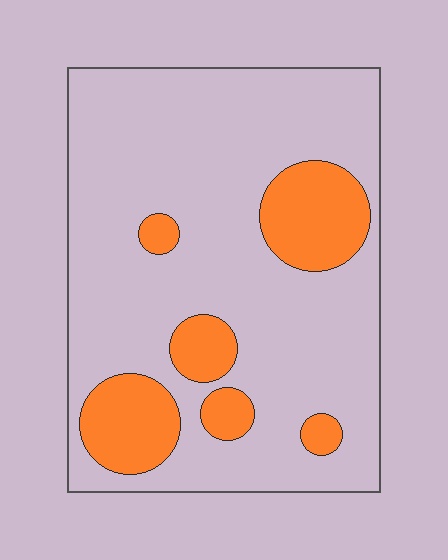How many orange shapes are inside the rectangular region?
6.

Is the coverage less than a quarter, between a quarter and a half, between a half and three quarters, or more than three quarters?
Less than a quarter.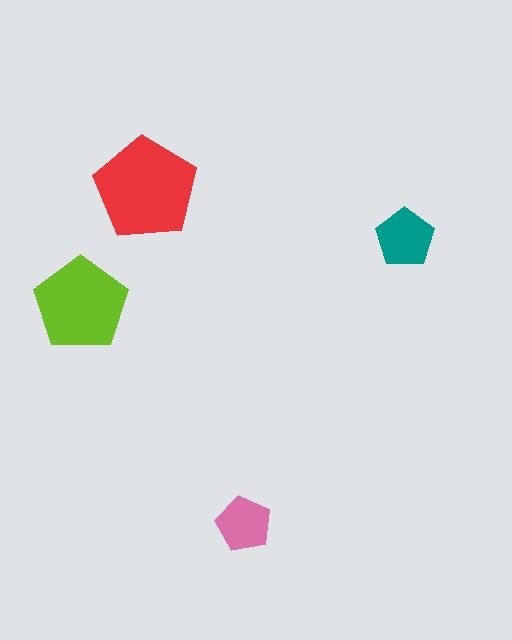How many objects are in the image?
There are 4 objects in the image.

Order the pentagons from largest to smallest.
the red one, the lime one, the teal one, the pink one.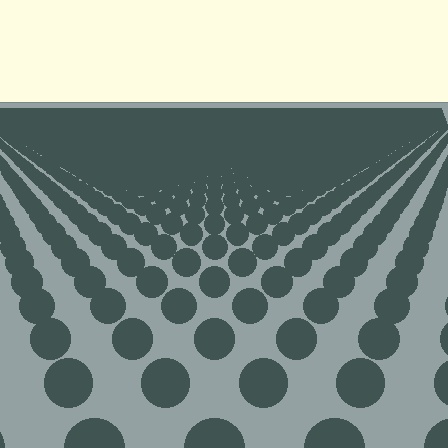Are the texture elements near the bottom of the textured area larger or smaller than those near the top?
Larger. Near the bottom, elements are closer to the viewer and appear at a bigger on-screen size.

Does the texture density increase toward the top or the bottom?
Density increases toward the top.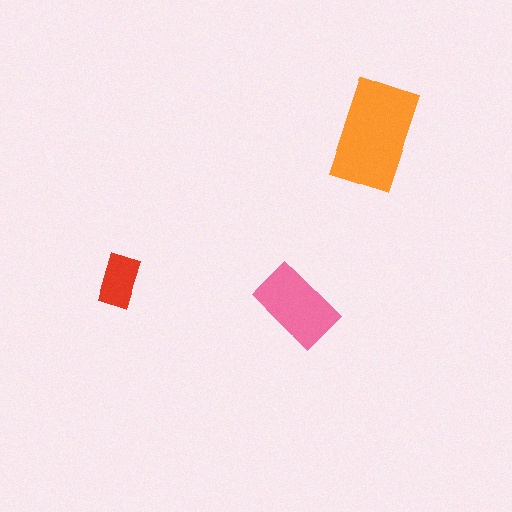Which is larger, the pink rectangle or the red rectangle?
The pink one.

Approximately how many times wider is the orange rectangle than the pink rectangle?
About 1.5 times wider.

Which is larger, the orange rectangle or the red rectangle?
The orange one.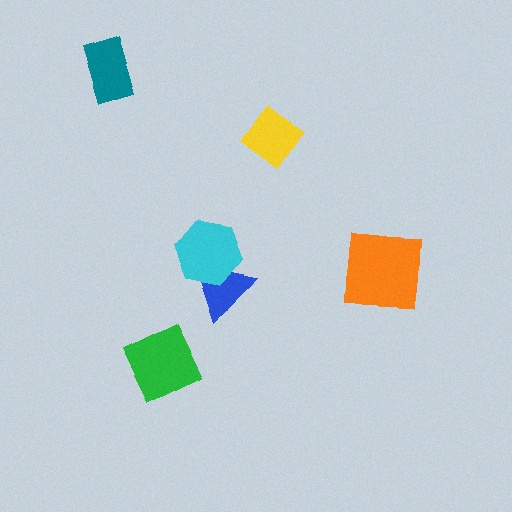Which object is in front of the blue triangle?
The cyan hexagon is in front of the blue triangle.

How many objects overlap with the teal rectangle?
0 objects overlap with the teal rectangle.